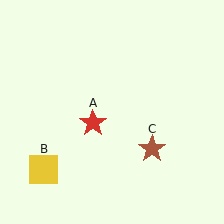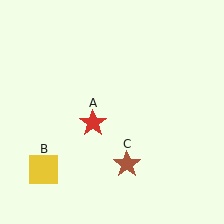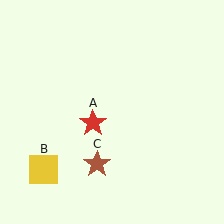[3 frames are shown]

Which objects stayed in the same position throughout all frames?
Red star (object A) and yellow square (object B) remained stationary.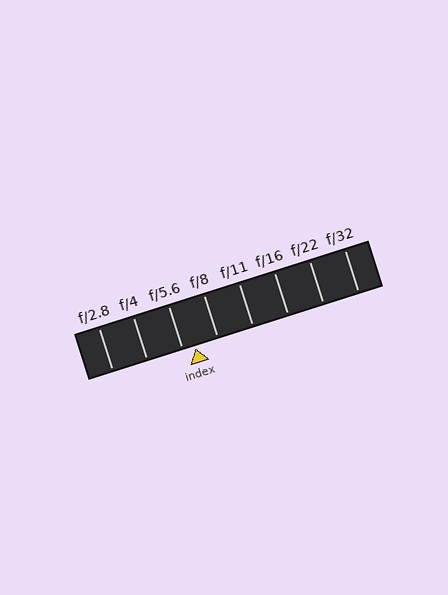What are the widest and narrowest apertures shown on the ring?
The widest aperture shown is f/2.8 and the narrowest is f/32.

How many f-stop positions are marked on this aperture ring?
There are 8 f-stop positions marked.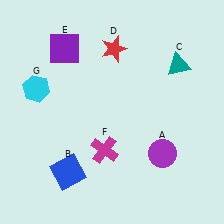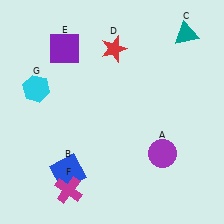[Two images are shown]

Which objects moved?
The objects that moved are: the teal triangle (C), the magenta cross (F).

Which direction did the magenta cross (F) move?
The magenta cross (F) moved down.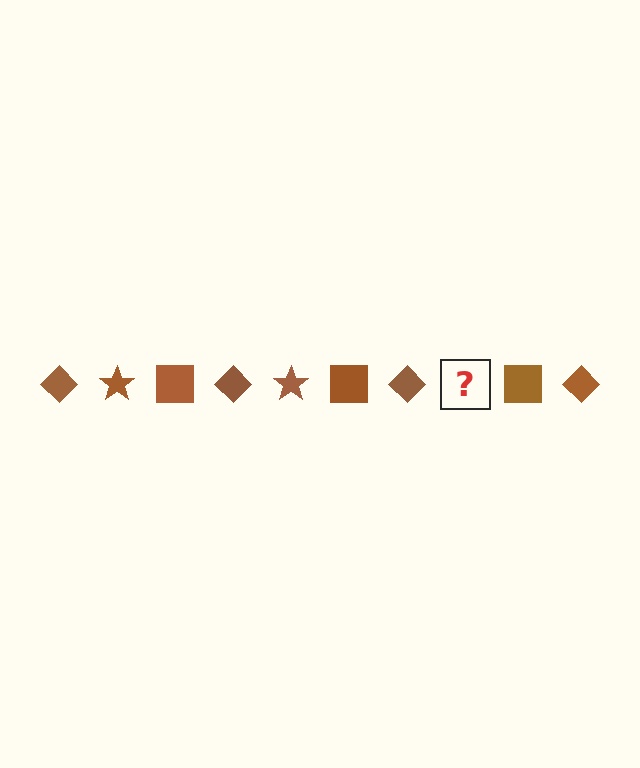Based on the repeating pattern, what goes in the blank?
The blank should be a brown star.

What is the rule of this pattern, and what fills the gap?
The rule is that the pattern cycles through diamond, star, square shapes in brown. The gap should be filled with a brown star.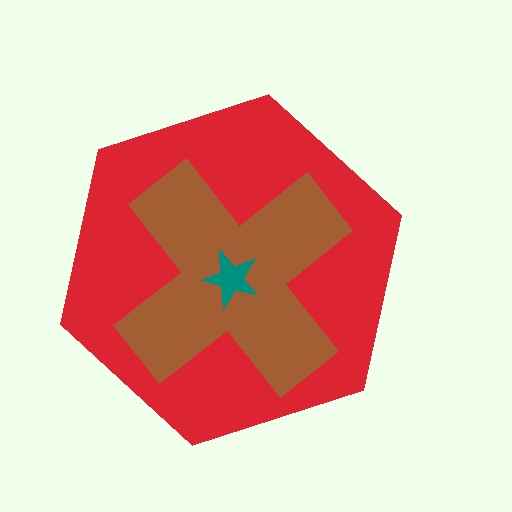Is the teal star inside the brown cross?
Yes.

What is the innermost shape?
The teal star.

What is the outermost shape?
The red hexagon.